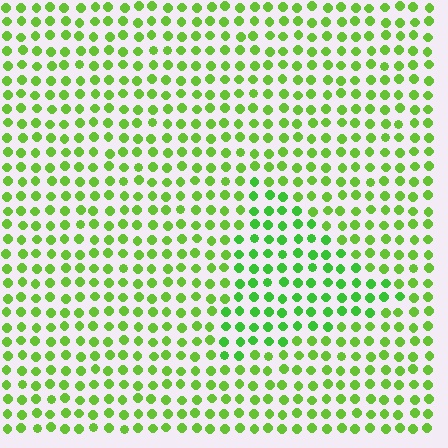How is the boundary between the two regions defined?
The boundary is defined purely by a slight shift in hue (about 20 degrees). Spacing, size, and orientation are identical on both sides.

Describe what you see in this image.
The image is filled with small lime elements in a uniform arrangement. A triangle-shaped region is visible where the elements are tinted to a slightly different hue, forming a subtle color boundary.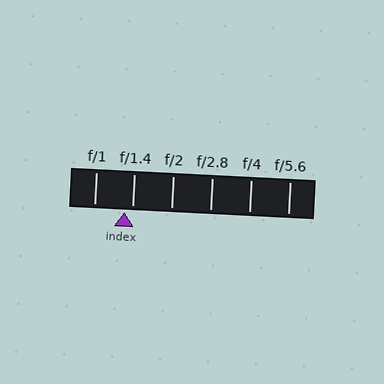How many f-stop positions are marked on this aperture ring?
There are 6 f-stop positions marked.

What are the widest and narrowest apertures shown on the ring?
The widest aperture shown is f/1 and the narrowest is f/5.6.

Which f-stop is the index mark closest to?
The index mark is closest to f/1.4.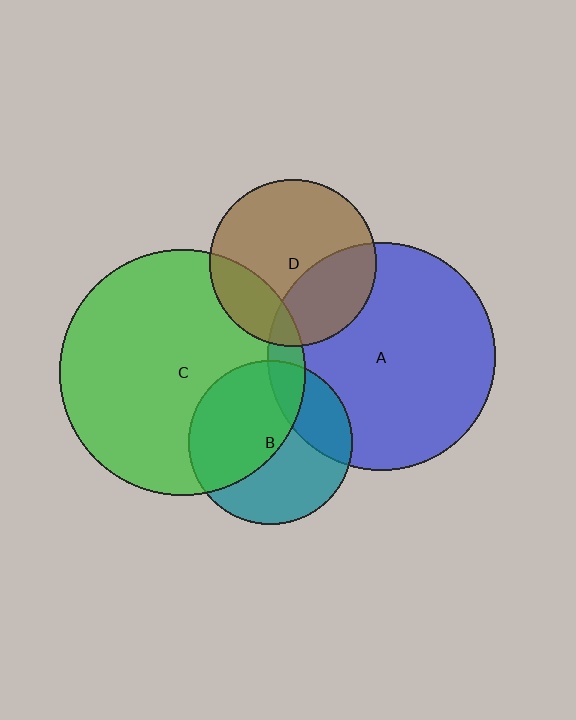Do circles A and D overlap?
Yes.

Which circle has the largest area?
Circle C (green).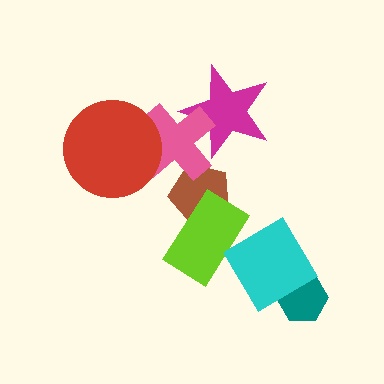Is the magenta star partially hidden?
Yes, it is partially covered by another shape.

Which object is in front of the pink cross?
The red circle is in front of the pink cross.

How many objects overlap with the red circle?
1 object overlaps with the red circle.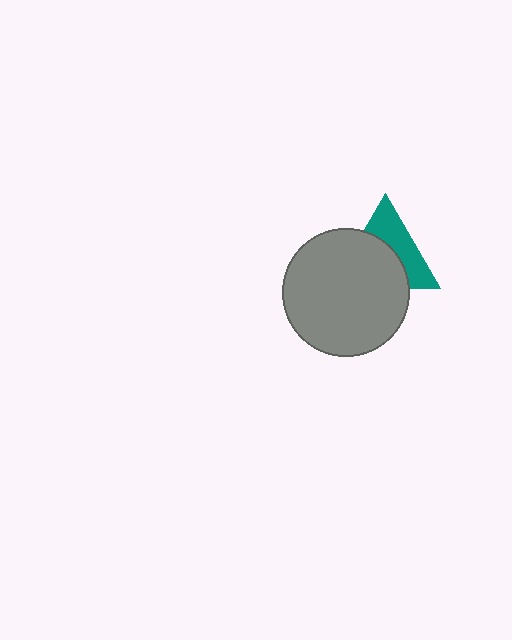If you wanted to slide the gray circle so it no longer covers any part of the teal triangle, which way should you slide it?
Slide it down — that is the most direct way to separate the two shapes.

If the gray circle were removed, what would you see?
You would see the complete teal triangle.